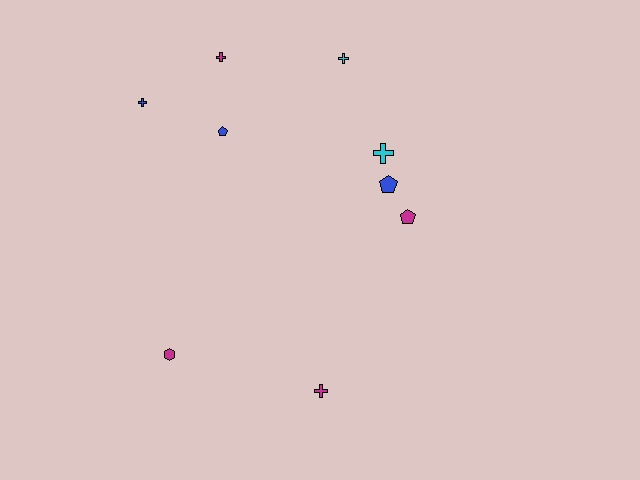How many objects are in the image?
There are 9 objects.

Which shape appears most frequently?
Cross, with 5 objects.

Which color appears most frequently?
Magenta, with 4 objects.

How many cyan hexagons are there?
There are no cyan hexagons.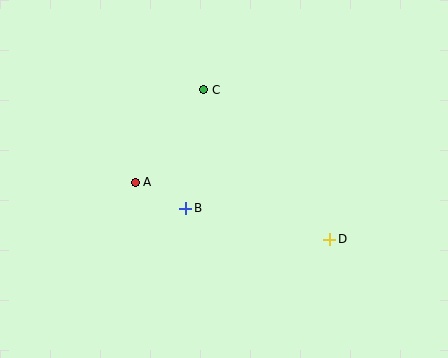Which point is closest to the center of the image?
Point B at (186, 208) is closest to the center.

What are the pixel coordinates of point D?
Point D is at (330, 239).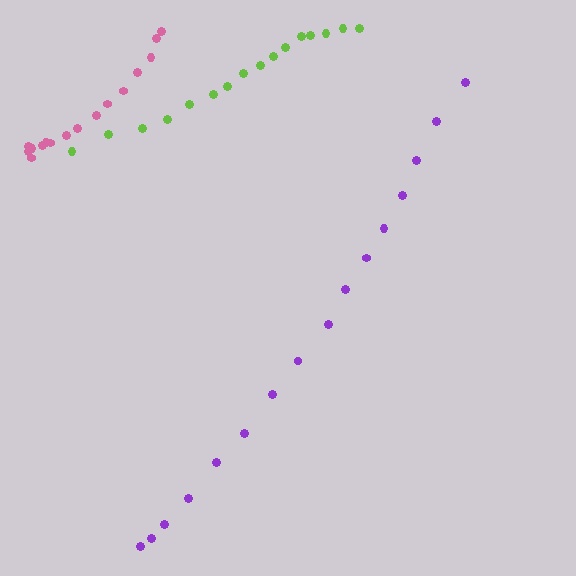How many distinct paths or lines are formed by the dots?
There are 3 distinct paths.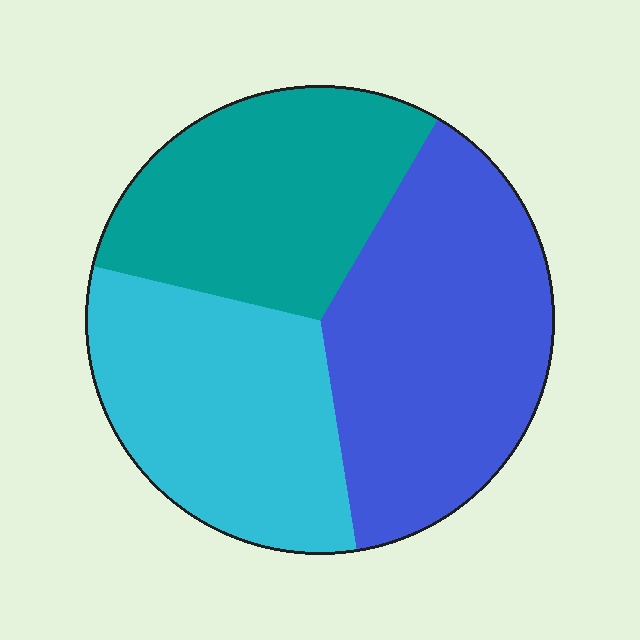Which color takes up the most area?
Blue, at roughly 40%.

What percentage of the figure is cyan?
Cyan covers 31% of the figure.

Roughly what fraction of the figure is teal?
Teal covers roughly 30% of the figure.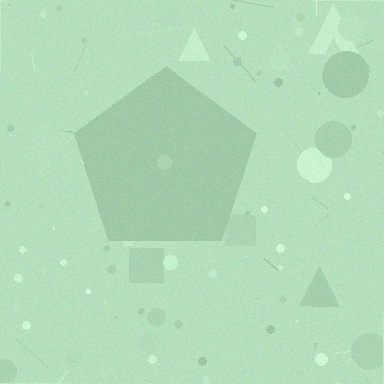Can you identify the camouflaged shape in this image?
The camouflaged shape is a pentagon.